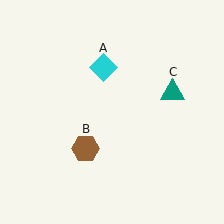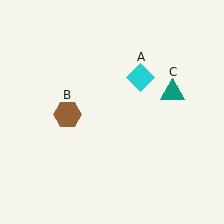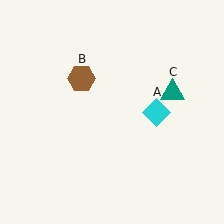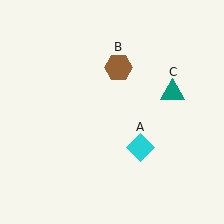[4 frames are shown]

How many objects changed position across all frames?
2 objects changed position: cyan diamond (object A), brown hexagon (object B).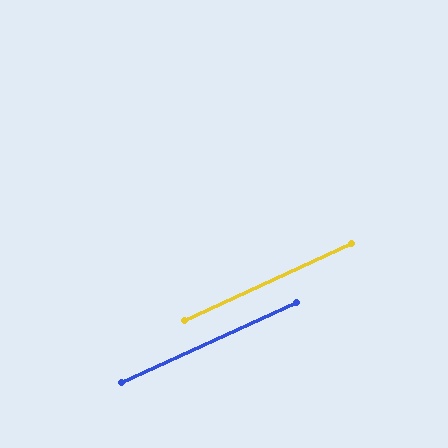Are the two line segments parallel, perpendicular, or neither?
Parallel — their directions differ by only 0.0°.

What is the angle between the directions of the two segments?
Approximately 0 degrees.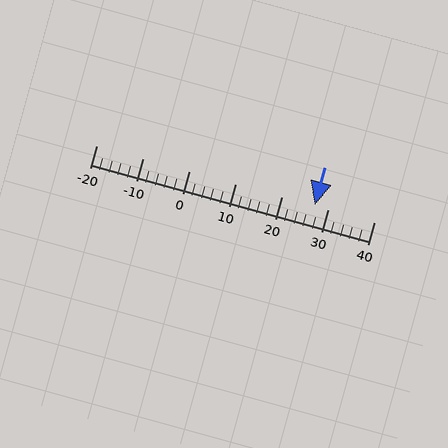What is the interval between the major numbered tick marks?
The major tick marks are spaced 10 units apart.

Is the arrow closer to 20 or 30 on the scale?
The arrow is closer to 30.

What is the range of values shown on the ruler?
The ruler shows values from -20 to 40.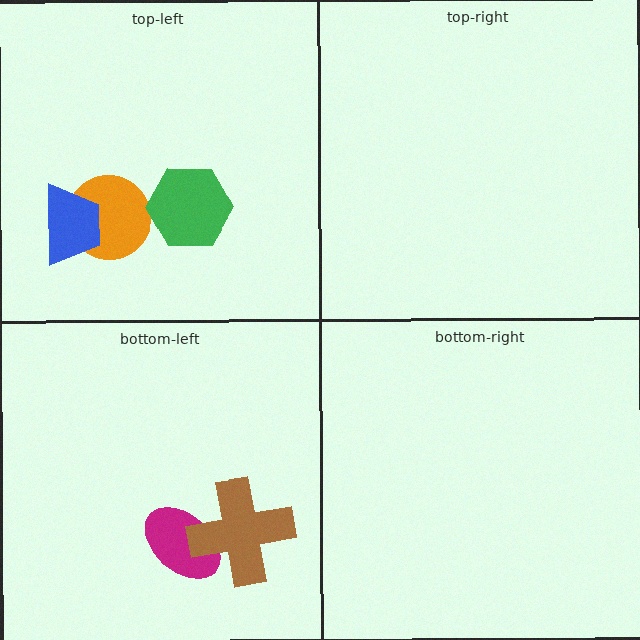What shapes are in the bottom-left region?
The magenta ellipse, the brown cross.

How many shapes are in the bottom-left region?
2.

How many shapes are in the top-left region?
3.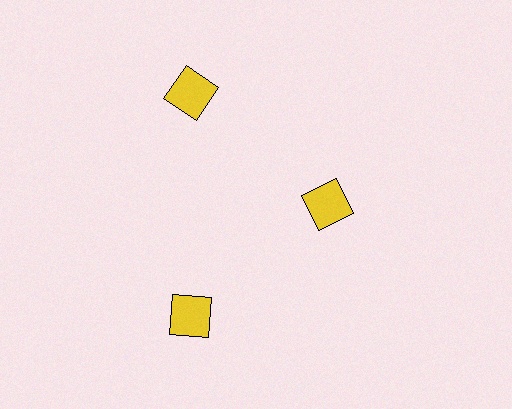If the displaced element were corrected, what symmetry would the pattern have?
It would have 3-fold rotational symmetry — the pattern would map onto itself every 120 degrees.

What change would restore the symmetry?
The symmetry would be restored by moving it outward, back onto the ring so that all 3 squares sit at equal angles and equal distance from the center.